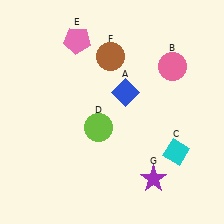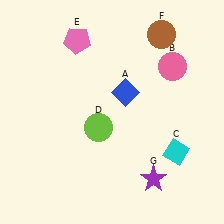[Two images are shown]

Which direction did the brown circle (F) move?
The brown circle (F) moved right.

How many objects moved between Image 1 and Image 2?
1 object moved between the two images.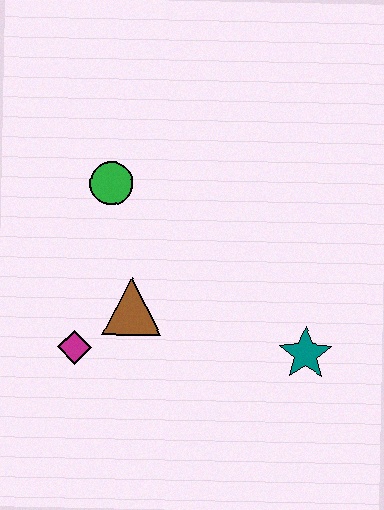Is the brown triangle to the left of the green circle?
No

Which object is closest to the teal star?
The brown triangle is closest to the teal star.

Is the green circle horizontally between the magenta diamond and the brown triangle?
Yes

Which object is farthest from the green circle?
The teal star is farthest from the green circle.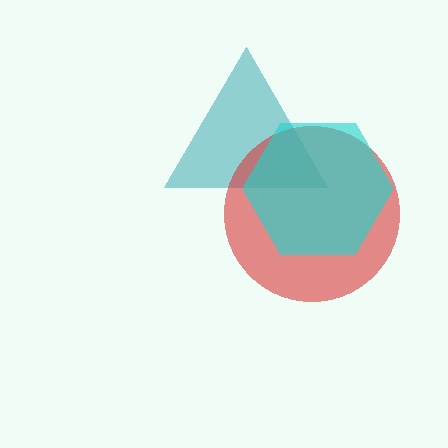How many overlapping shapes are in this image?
There are 3 overlapping shapes in the image.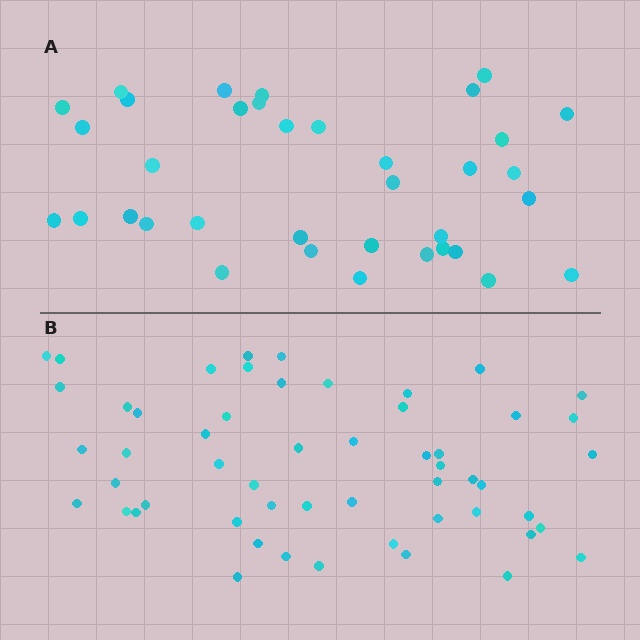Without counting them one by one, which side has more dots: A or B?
Region B (the bottom region) has more dots.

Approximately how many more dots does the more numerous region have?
Region B has approximately 20 more dots than region A.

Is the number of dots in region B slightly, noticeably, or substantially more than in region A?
Region B has substantially more. The ratio is roughly 1.5 to 1.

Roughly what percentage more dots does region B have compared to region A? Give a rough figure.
About 50% more.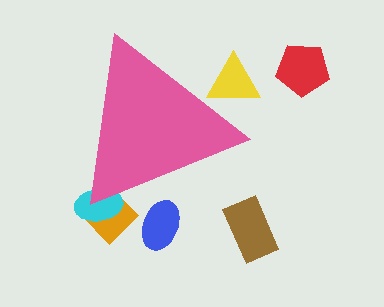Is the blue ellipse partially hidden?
Yes, the blue ellipse is partially hidden behind the pink triangle.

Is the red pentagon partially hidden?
No, the red pentagon is fully visible.